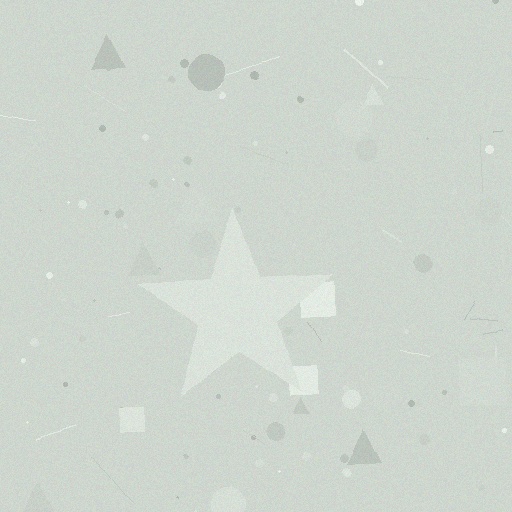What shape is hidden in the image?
A star is hidden in the image.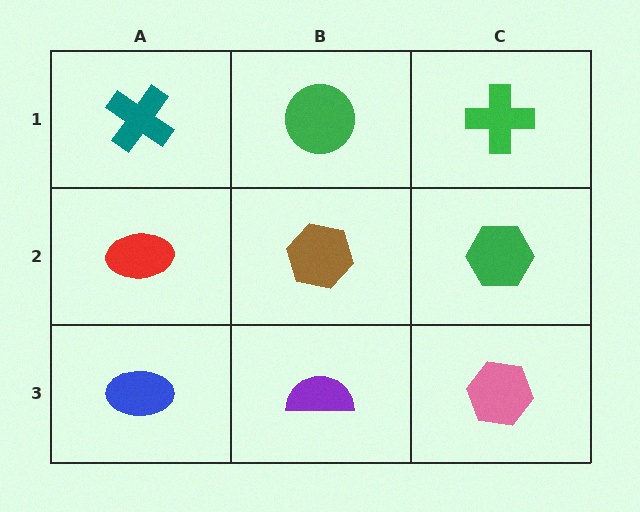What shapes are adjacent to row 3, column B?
A brown hexagon (row 2, column B), a blue ellipse (row 3, column A), a pink hexagon (row 3, column C).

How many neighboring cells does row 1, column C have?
2.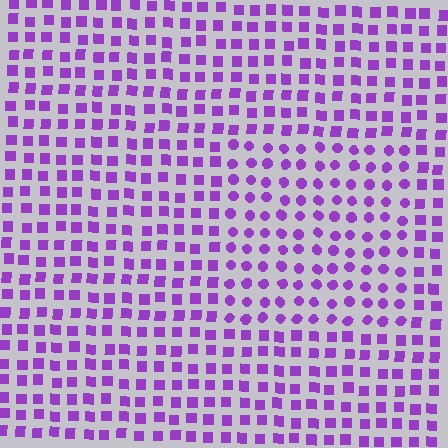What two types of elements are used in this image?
The image uses circles inside the rectangle region and squares outside it.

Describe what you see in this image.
The image is filled with small purple elements arranged in a uniform grid. A rectangle-shaped region contains circles, while the surrounding area contains squares. The boundary is defined purely by the change in element shape.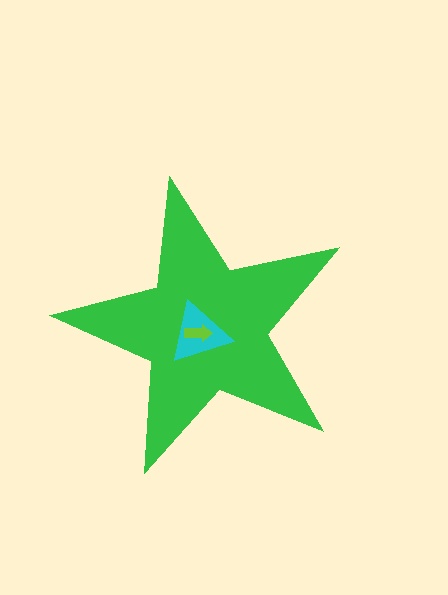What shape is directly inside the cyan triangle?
The lime arrow.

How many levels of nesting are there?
3.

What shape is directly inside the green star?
The cyan triangle.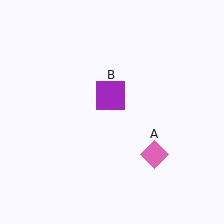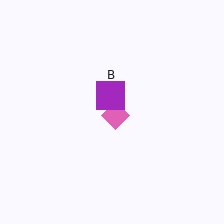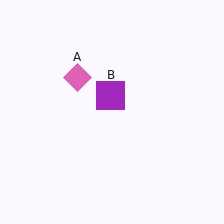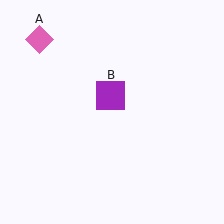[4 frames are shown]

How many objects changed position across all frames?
1 object changed position: pink diamond (object A).